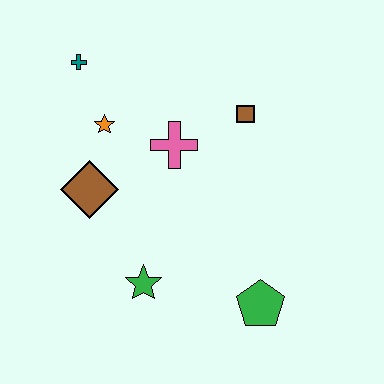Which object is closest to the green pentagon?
The green star is closest to the green pentagon.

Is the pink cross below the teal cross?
Yes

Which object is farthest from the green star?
The teal cross is farthest from the green star.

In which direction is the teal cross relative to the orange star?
The teal cross is above the orange star.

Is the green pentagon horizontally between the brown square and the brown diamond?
No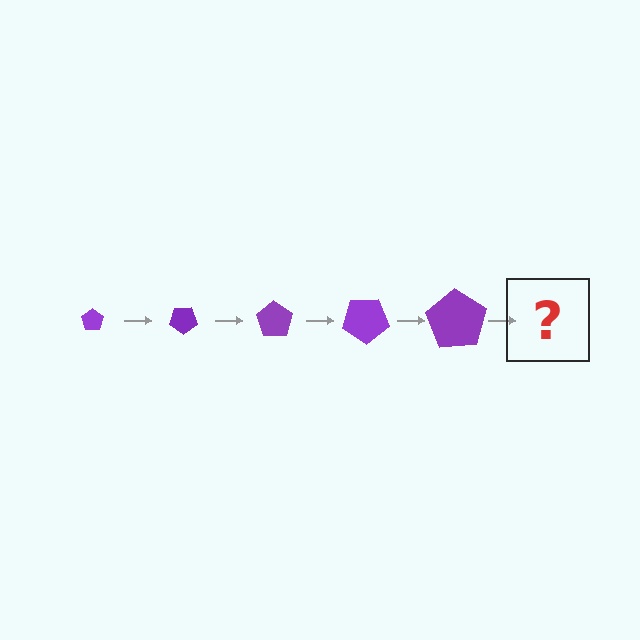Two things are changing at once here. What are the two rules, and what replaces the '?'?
The two rules are that the pentagon grows larger each step and it rotates 35 degrees each step. The '?' should be a pentagon, larger than the previous one and rotated 175 degrees from the start.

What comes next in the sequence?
The next element should be a pentagon, larger than the previous one and rotated 175 degrees from the start.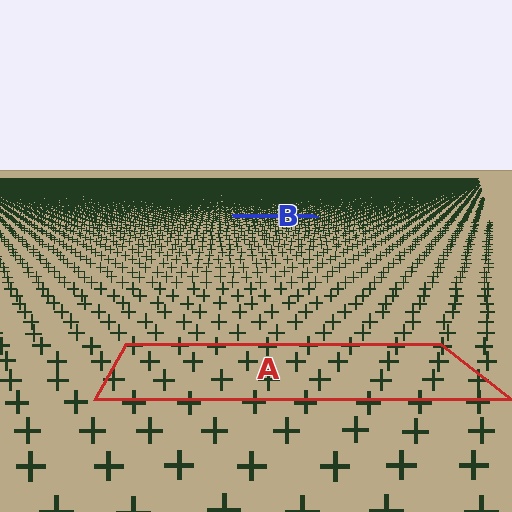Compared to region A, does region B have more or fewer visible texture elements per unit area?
Region B has more texture elements per unit area — they are packed more densely because it is farther away.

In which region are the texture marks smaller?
The texture marks are smaller in region B, because it is farther away.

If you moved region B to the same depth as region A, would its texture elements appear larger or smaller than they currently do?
They would appear larger. At a closer depth, the same texture elements are projected at a bigger on-screen size.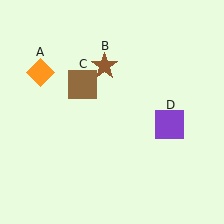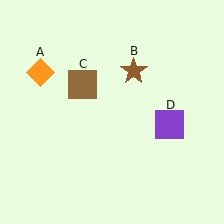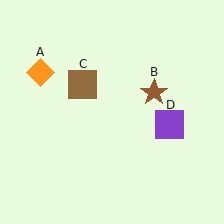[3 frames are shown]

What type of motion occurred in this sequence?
The brown star (object B) rotated clockwise around the center of the scene.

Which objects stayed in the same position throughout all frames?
Orange diamond (object A) and brown square (object C) and purple square (object D) remained stationary.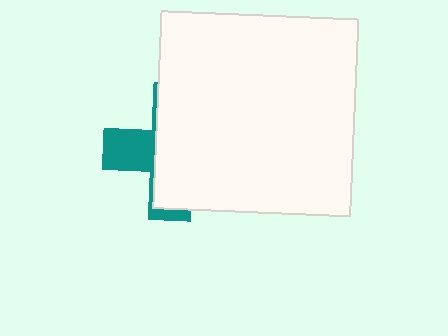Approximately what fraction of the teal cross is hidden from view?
Roughly 70% of the teal cross is hidden behind the white square.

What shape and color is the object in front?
The object in front is a white square.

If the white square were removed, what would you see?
You would see the complete teal cross.